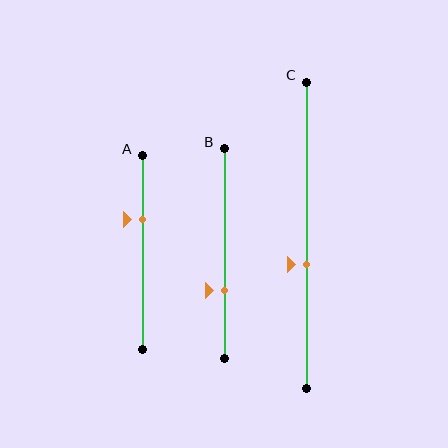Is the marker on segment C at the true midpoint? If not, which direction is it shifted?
No, the marker on segment C is shifted downward by about 10% of the segment length.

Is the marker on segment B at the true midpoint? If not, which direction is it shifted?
No, the marker on segment B is shifted downward by about 17% of the segment length.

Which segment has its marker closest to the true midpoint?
Segment C has its marker closest to the true midpoint.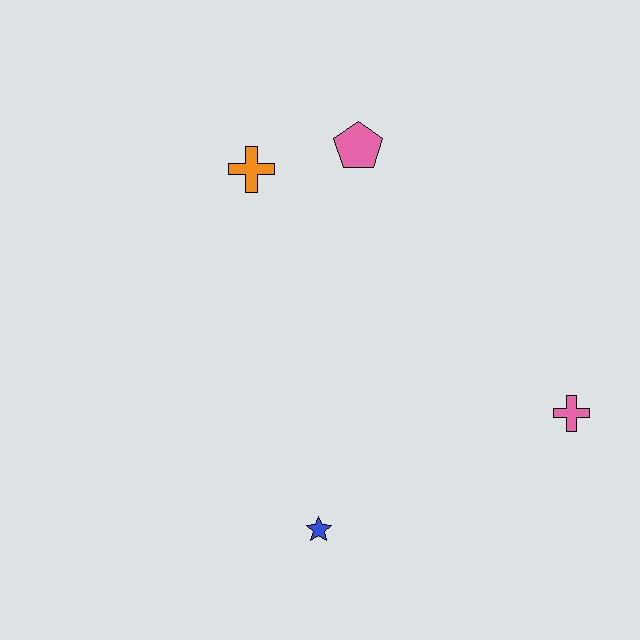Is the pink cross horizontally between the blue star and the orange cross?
No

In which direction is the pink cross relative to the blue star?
The pink cross is to the right of the blue star.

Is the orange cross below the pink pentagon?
Yes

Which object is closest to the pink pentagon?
The orange cross is closest to the pink pentagon.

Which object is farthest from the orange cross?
The pink cross is farthest from the orange cross.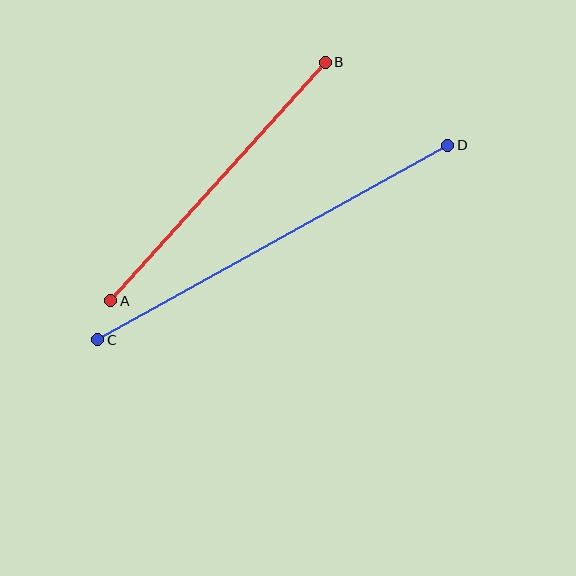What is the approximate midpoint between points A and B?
The midpoint is at approximately (218, 182) pixels.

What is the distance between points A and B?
The distance is approximately 321 pixels.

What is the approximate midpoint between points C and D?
The midpoint is at approximately (273, 242) pixels.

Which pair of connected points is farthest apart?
Points C and D are farthest apart.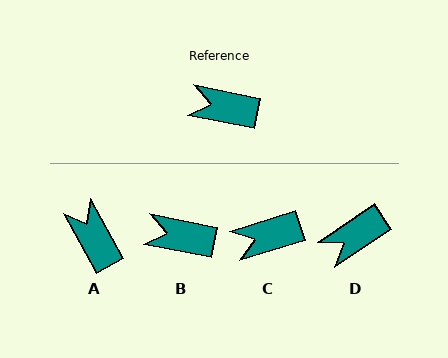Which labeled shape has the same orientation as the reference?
B.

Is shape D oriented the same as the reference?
No, it is off by about 45 degrees.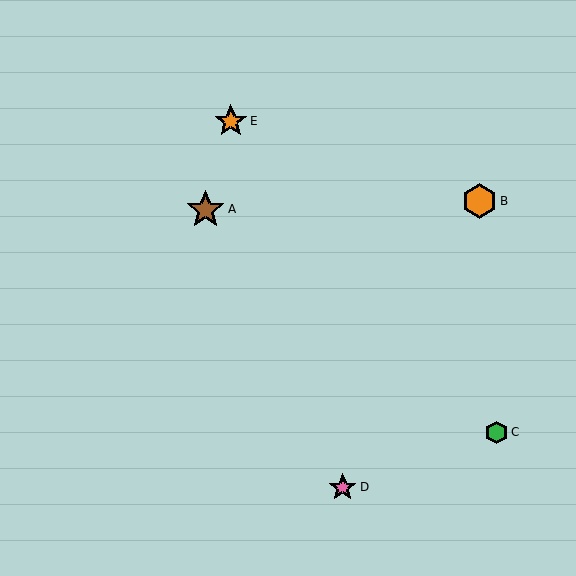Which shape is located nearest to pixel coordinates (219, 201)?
The brown star (labeled A) at (205, 209) is nearest to that location.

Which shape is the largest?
The brown star (labeled A) is the largest.